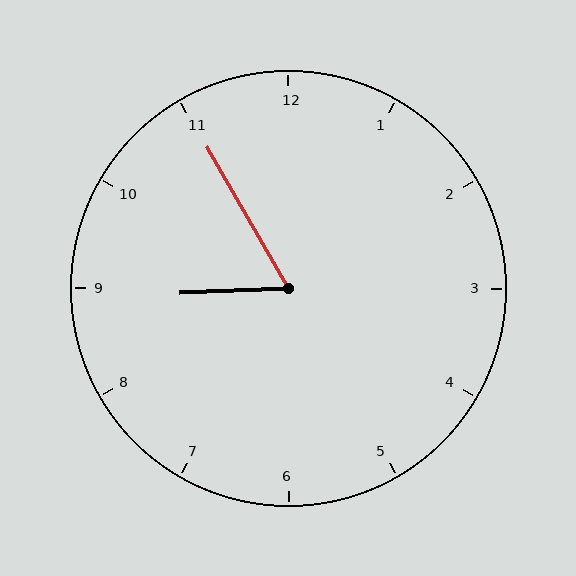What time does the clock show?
8:55.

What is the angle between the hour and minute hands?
Approximately 62 degrees.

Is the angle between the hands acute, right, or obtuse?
It is acute.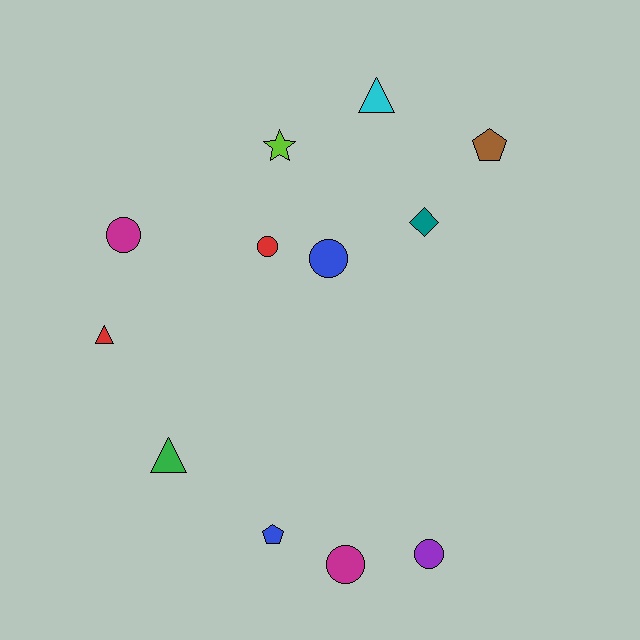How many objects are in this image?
There are 12 objects.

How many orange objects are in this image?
There are no orange objects.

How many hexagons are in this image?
There are no hexagons.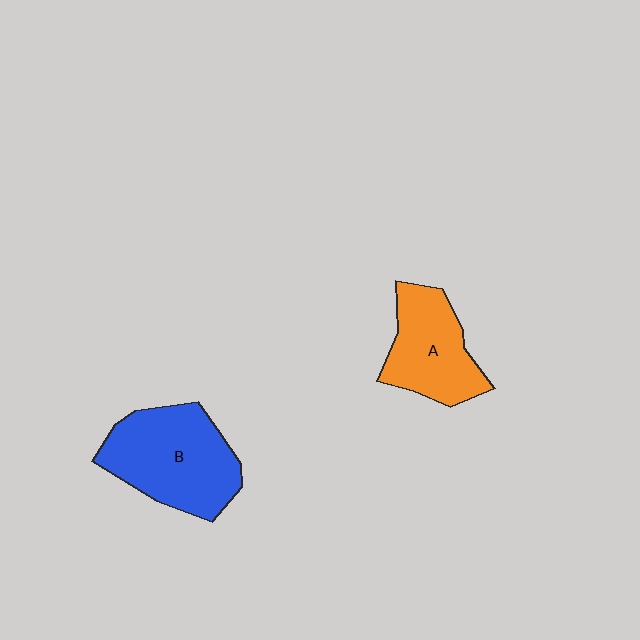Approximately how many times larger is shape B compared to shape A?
Approximately 1.4 times.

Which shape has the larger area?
Shape B (blue).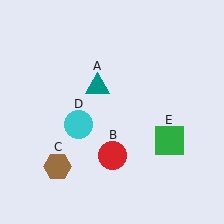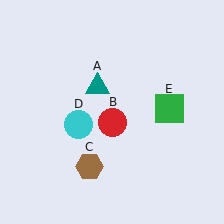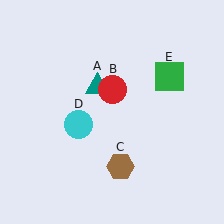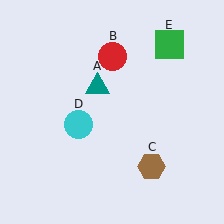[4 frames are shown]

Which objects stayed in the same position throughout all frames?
Teal triangle (object A) and cyan circle (object D) remained stationary.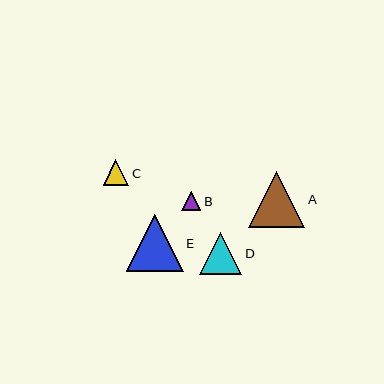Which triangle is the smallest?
Triangle B is the smallest with a size of approximately 19 pixels.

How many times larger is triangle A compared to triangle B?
Triangle A is approximately 3.0 times the size of triangle B.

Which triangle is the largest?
Triangle E is the largest with a size of approximately 57 pixels.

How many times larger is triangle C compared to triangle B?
Triangle C is approximately 1.4 times the size of triangle B.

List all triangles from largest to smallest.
From largest to smallest: E, A, D, C, B.